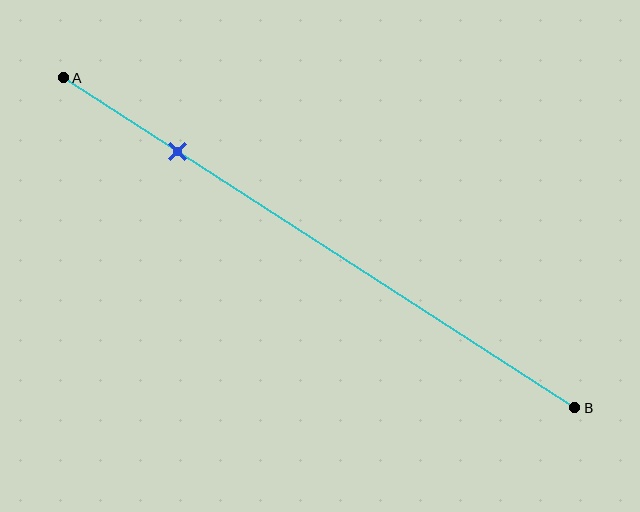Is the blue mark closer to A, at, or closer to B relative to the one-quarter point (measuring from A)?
The blue mark is approximately at the one-quarter point of segment AB.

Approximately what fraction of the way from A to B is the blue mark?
The blue mark is approximately 20% of the way from A to B.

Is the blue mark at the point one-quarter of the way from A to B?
Yes, the mark is approximately at the one-quarter point.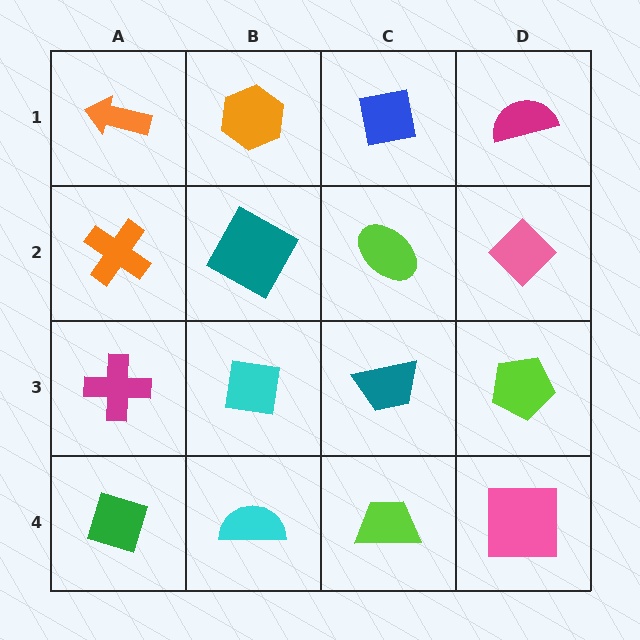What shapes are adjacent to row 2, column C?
A blue square (row 1, column C), a teal trapezoid (row 3, column C), a teal square (row 2, column B), a pink diamond (row 2, column D).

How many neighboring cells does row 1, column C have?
3.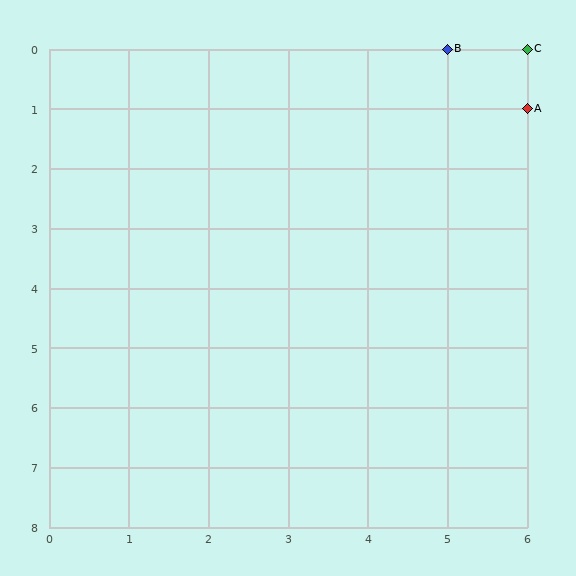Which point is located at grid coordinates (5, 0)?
Point B is at (5, 0).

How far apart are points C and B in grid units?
Points C and B are 1 column apart.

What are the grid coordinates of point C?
Point C is at grid coordinates (6, 0).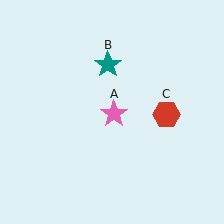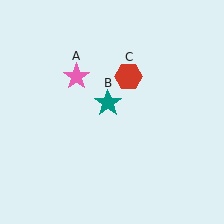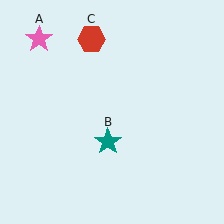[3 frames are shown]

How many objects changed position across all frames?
3 objects changed position: pink star (object A), teal star (object B), red hexagon (object C).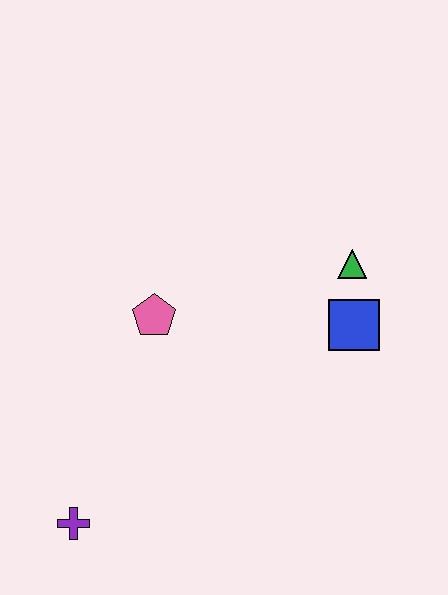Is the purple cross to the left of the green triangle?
Yes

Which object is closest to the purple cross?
The pink pentagon is closest to the purple cross.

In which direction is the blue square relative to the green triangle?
The blue square is below the green triangle.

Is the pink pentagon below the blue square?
No